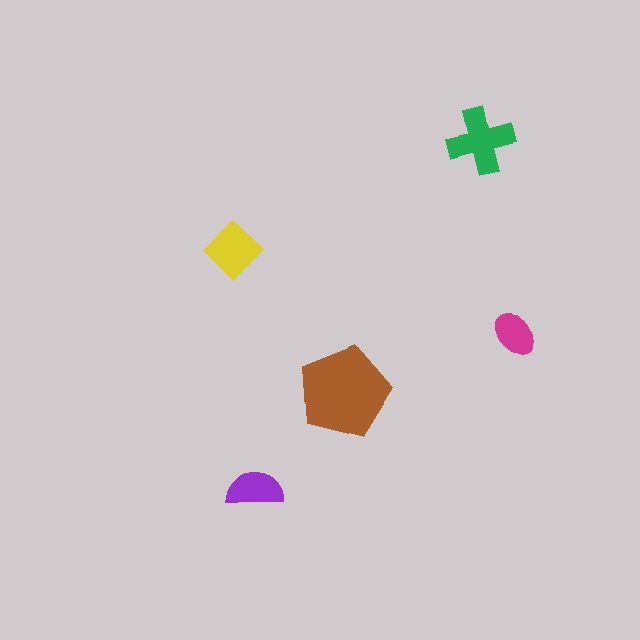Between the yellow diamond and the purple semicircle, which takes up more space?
The yellow diamond.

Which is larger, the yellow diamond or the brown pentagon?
The brown pentagon.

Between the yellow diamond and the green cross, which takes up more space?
The green cross.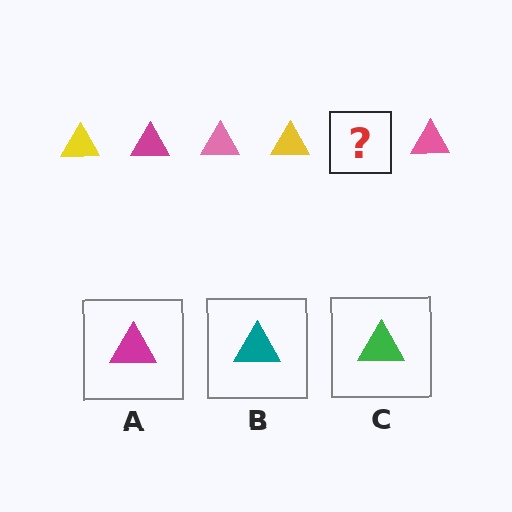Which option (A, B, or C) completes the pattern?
A.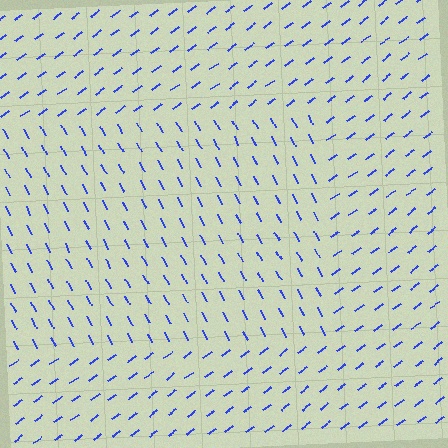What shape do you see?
I see a rectangle.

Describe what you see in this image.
The image is filled with small blue line segments. A rectangle region in the image has lines oriented differently from the surrounding lines, creating a visible texture boundary.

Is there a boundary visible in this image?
Yes, there is a texture boundary formed by a change in line orientation.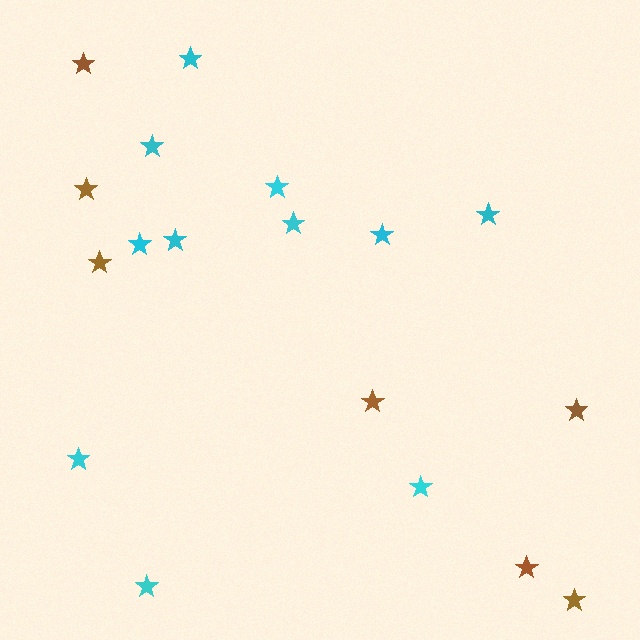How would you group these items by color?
There are 2 groups: one group of cyan stars (11) and one group of brown stars (7).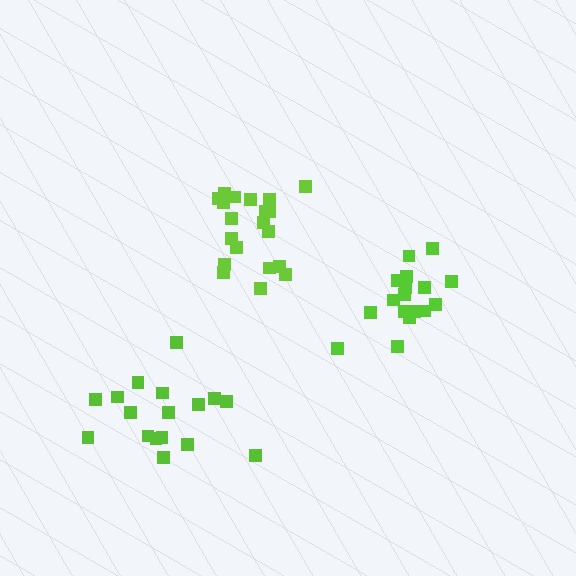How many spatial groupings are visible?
There are 3 spatial groupings.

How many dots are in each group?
Group 1: 20 dots, Group 2: 17 dots, Group 3: 17 dots (54 total).